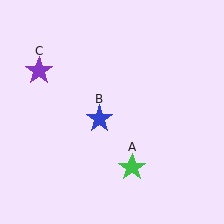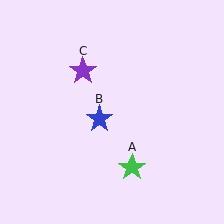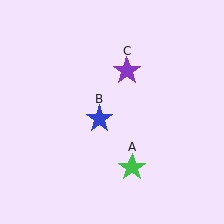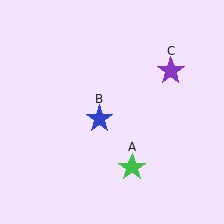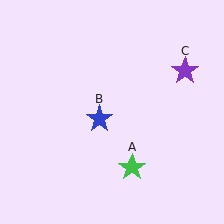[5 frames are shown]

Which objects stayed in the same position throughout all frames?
Green star (object A) and blue star (object B) remained stationary.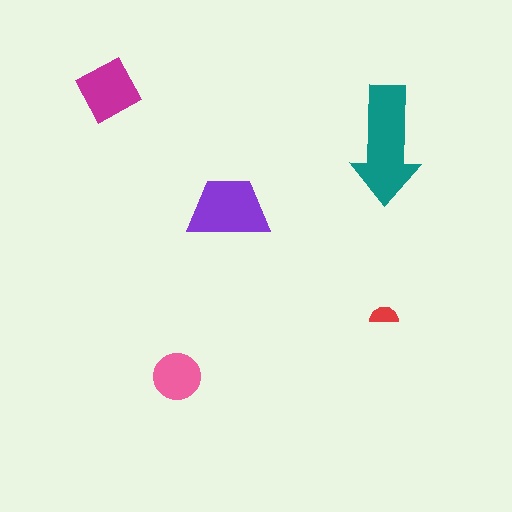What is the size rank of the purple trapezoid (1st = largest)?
2nd.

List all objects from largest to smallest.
The teal arrow, the purple trapezoid, the magenta diamond, the pink circle, the red semicircle.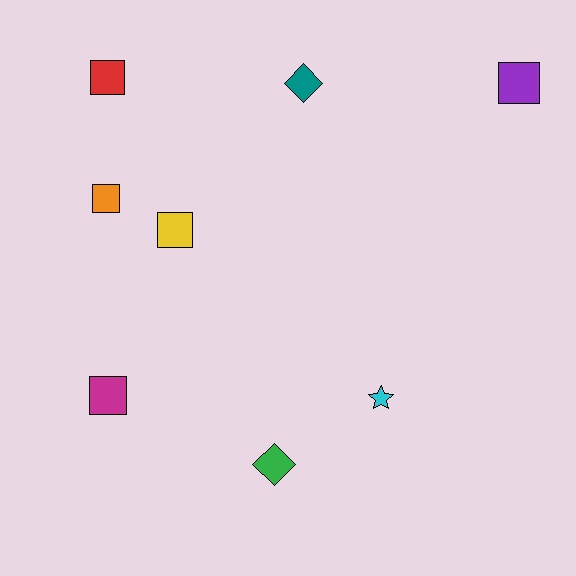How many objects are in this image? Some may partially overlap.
There are 8 objects.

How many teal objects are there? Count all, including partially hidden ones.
There is 1 teal object.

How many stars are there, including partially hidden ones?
There is 1 star.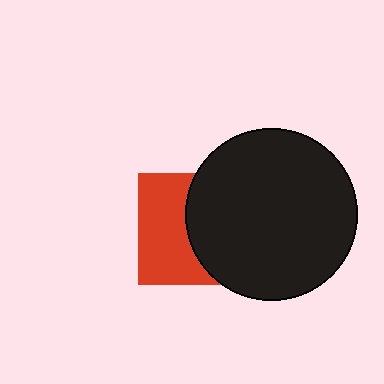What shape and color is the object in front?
The object in front is a black circle.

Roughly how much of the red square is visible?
About half of it is visible (roughly 50%).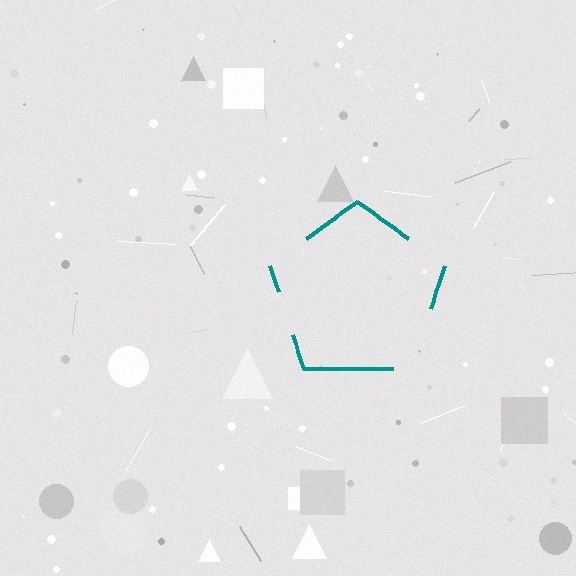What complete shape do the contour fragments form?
The contour fragments form a pentagon.